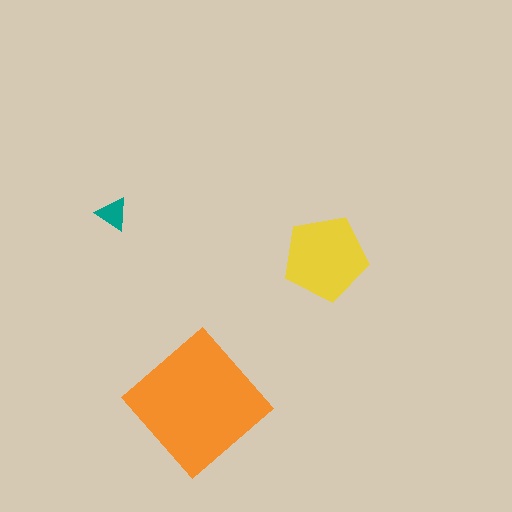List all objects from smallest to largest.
The teal triangle, the yellow pentagon, the orange diamond.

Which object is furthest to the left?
The teal triangle is leftmost.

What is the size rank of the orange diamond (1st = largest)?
1st.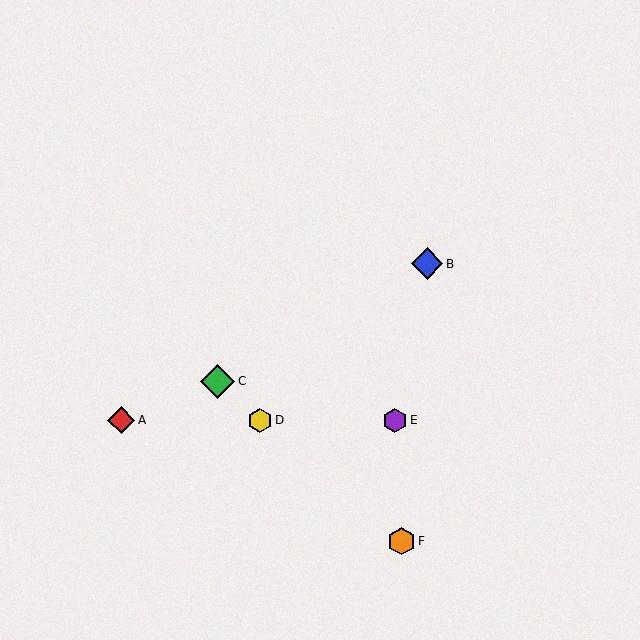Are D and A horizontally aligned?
Yes, both are at y≈420.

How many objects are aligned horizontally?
3 objects (A, D, E) are aligned horizontally.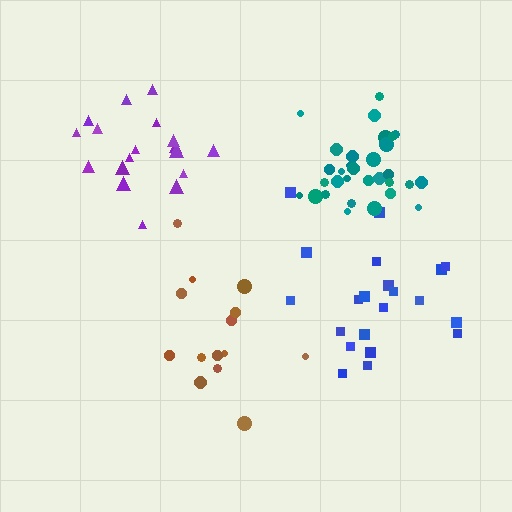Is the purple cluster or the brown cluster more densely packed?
Purple.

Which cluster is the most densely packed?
Teal.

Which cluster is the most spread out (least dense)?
Blue.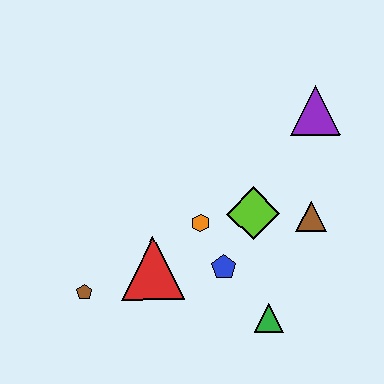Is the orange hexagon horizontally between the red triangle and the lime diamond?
Yes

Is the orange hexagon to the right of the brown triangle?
No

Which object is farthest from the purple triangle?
The brown pentagon is farthest from the purple triangle.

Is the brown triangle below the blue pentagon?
No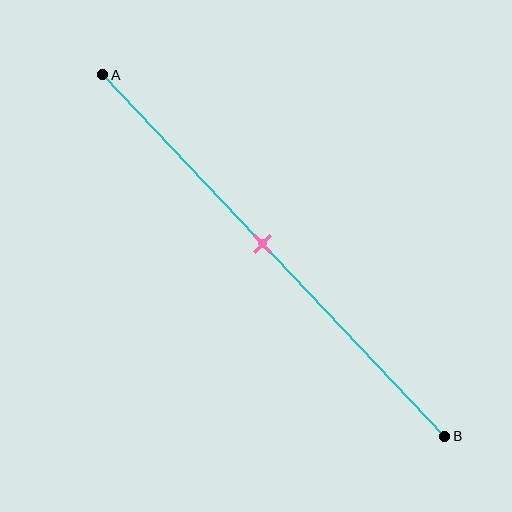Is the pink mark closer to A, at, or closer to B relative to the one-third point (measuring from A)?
The pink mark is closer to point B than the one-third point of segment AB.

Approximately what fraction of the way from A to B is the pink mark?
The pink mark is approximately 45% of the way from A to B.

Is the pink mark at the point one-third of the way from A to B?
No, the mark is at about 45% from A, not at the 33% one-third point.